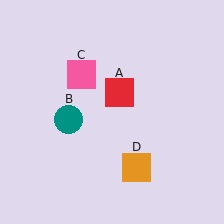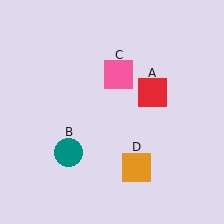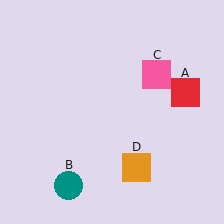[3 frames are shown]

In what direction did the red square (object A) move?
The red square (object A) moved right.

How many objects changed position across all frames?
3 objects changed position: red square (object A), teal circle (object B), pink square (object C).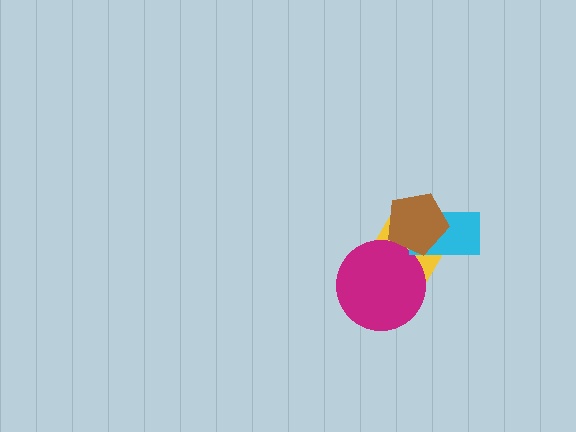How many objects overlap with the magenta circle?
1 object overlaps with the magenta circle.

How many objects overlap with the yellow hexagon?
3 objects overlap with the yellow hexagon.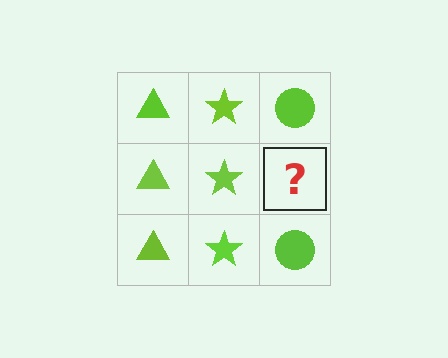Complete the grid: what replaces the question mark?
The question mark should be replaced with a lime circle.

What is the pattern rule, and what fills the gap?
The rule is that each column has a consistent shape. The gap should be filled with a lime circle.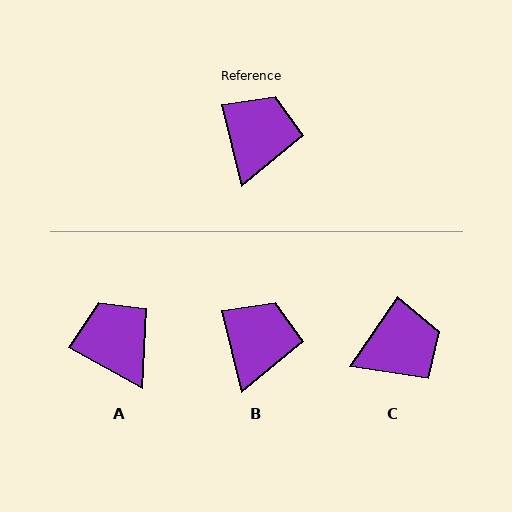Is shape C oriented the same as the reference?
No, it is off by about 48 degrees.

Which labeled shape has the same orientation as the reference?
B.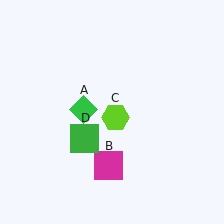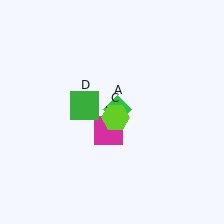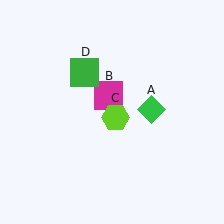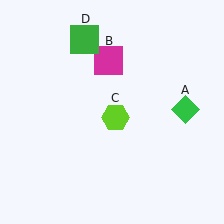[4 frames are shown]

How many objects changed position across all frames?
3 objects changed position: green diamond (object A), magenta square (object B), green square (object D).